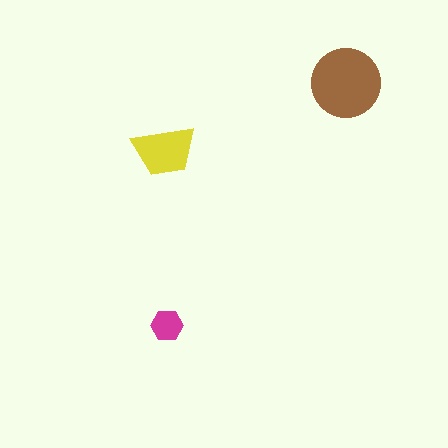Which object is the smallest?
The magenta hexagon.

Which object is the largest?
The brown circle.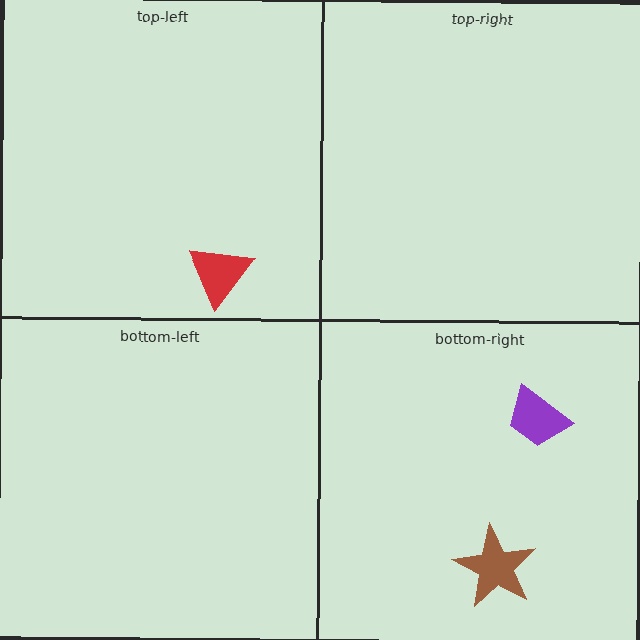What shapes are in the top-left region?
The red triangle.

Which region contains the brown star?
The bottom-right region.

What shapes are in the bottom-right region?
The purple trapezoid, the brown star.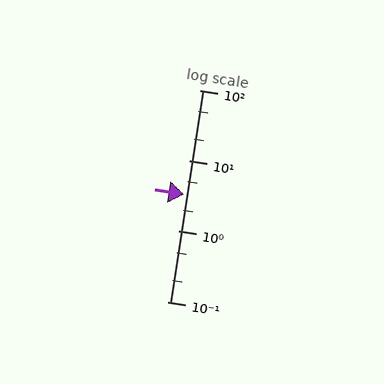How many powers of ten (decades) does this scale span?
The scale spans 3 decades, from 0.1 to 100.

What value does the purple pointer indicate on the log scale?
The pointer indicates approximately 3.3.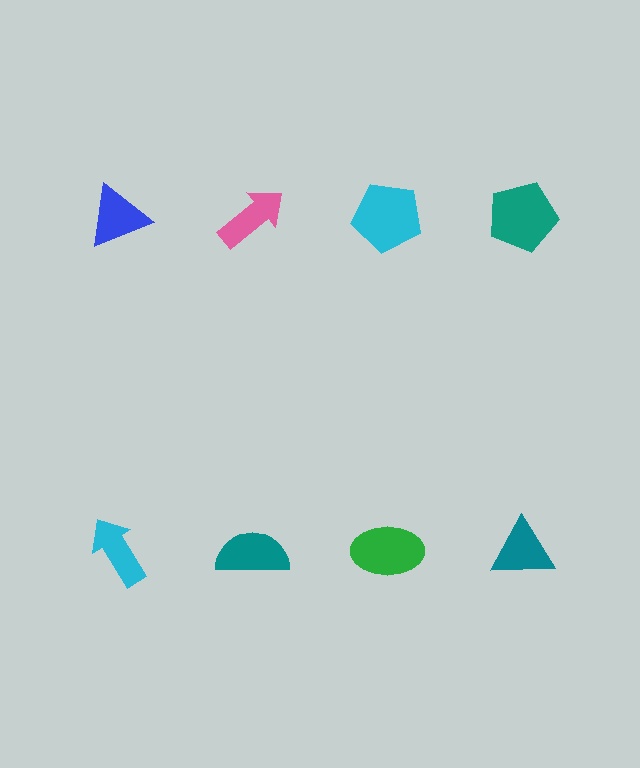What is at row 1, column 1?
A blue triangle.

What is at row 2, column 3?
A green ellipse.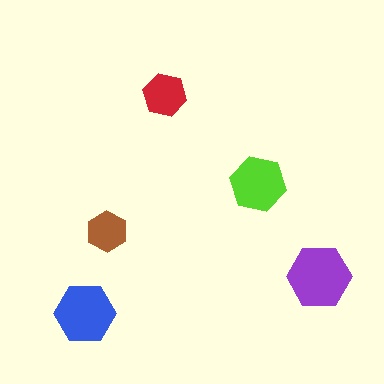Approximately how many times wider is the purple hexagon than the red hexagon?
About 1.5 times wider.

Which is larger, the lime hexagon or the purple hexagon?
The purple one.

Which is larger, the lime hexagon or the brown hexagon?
The lime one.